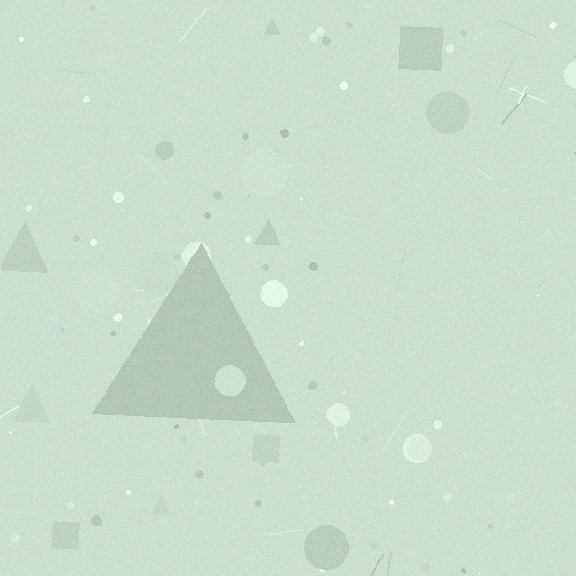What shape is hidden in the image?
A triangle is hidden in the image.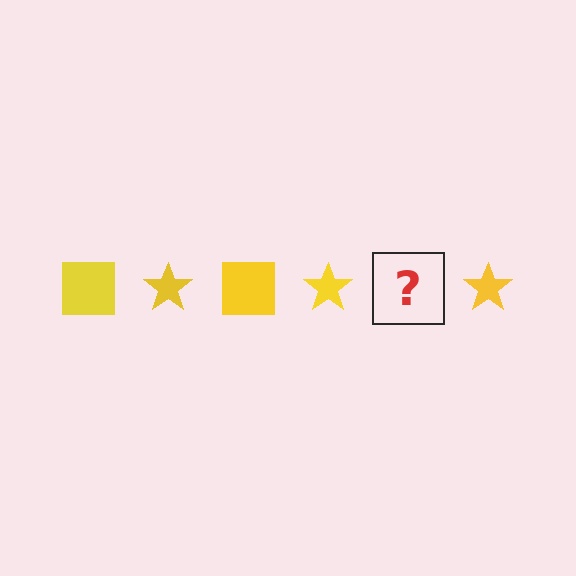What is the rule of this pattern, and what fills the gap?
The rule is that the pattern cycles through square, star shapes in yellow. The gap should be filled with a yellow square.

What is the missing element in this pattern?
The missing element is a yellow square.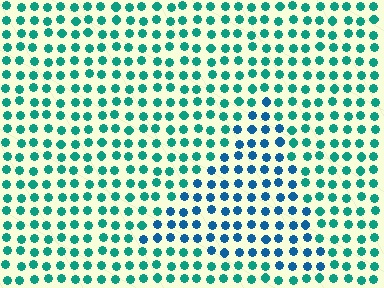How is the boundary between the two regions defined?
The boundary is defined purely by a slight shift in hue (about 37 degrees). Spacing, size, and orientation are identical on both sides.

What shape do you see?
I see a triangle.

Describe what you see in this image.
The image is filled with small teal elements in a uniform arrangement. A triangle-shaped region is visible where the elements are tinted to a slightly different hue, forming a subtle color boundary.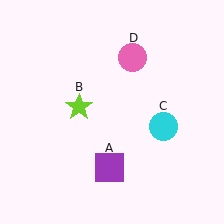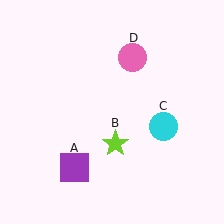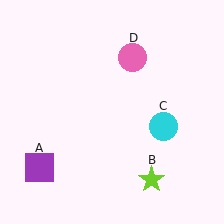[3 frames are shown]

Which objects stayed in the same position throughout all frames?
Cyan circle (object C) and pink circle (object D) remained stationary.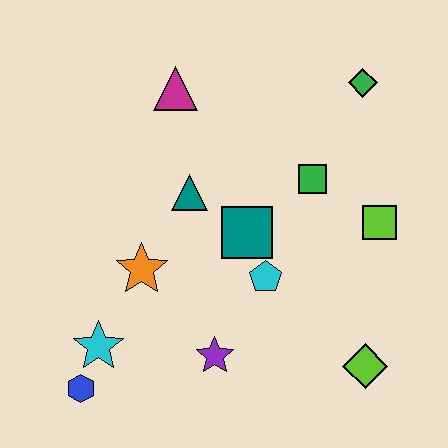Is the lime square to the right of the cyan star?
Yes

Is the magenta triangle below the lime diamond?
No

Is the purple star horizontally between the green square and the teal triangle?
Yes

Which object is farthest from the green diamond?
The blue hexagon is farthest from the green diamond.